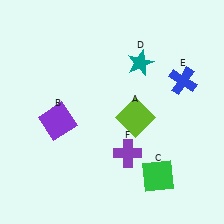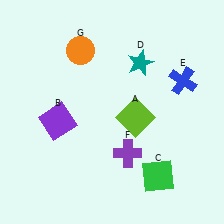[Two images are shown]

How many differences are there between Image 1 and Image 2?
There is 1 difference between the two images.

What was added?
An orange circle (G) was added in Image 2.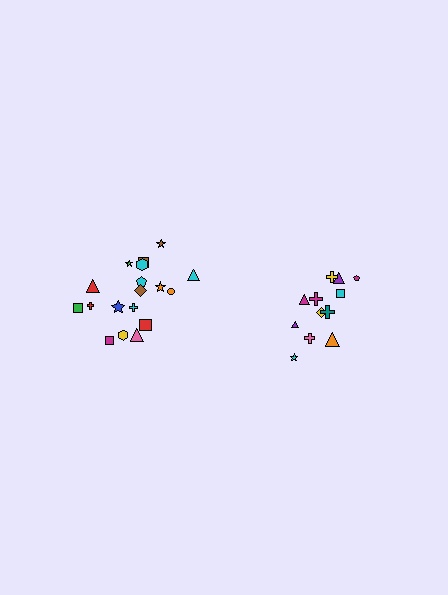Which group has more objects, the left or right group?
The left group.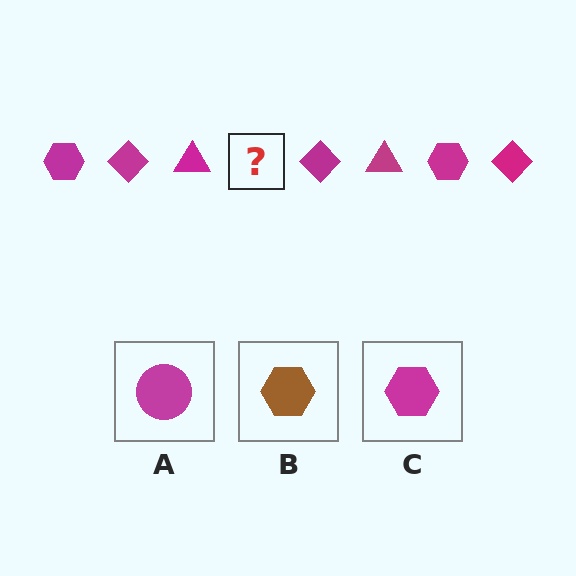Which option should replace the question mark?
Option C.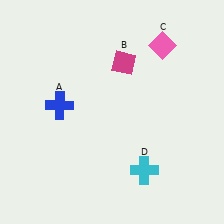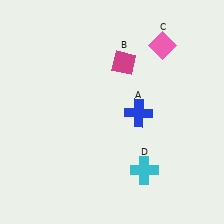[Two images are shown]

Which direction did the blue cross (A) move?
The blue cross (A) moved right.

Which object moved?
The blue cross (A) moved right.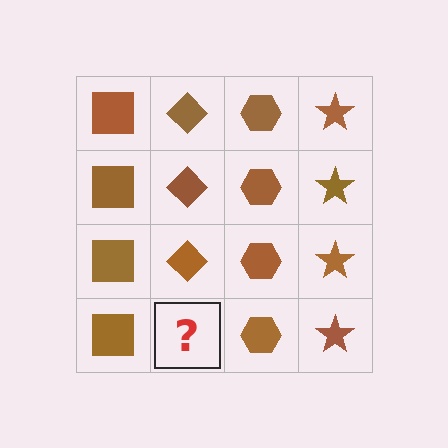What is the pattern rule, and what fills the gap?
The rule is that each column has a consistent shape. The gap should be filled with a brown diamond.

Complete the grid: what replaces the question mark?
The question mark should be replaced with a brown diamond.